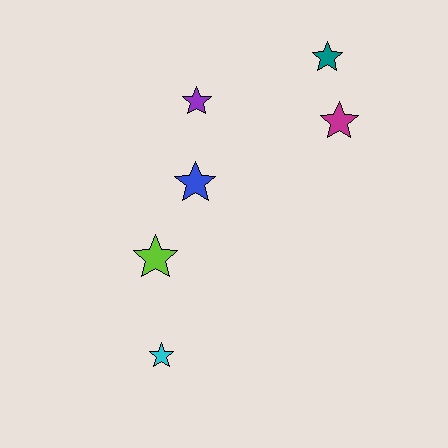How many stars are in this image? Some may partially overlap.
There are 6 stars.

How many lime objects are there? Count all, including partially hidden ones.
There is 1 lime object.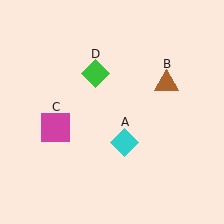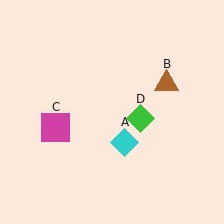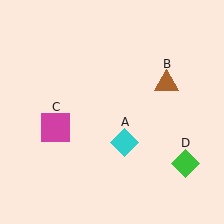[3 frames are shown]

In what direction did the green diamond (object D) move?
The green diamond (object D) moved down and to the right.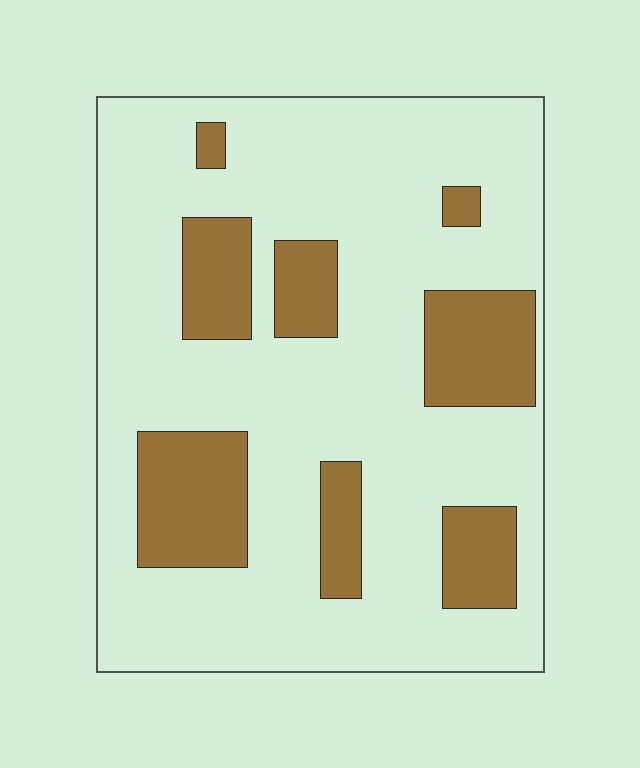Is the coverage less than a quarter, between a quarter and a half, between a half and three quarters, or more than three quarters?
Less than a quarter.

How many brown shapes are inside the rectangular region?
8.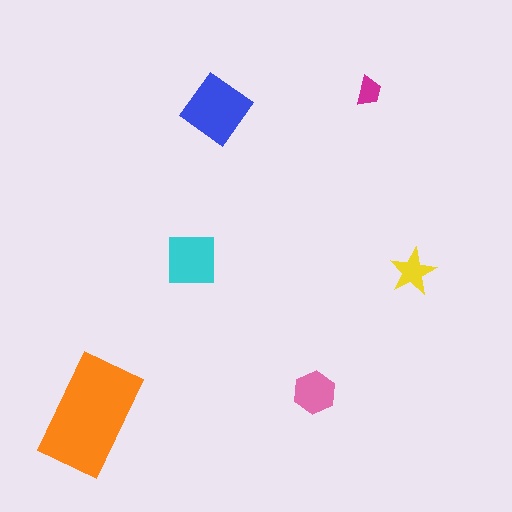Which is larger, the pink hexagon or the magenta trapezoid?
The pink hexagon.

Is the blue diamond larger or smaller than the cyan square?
Larger.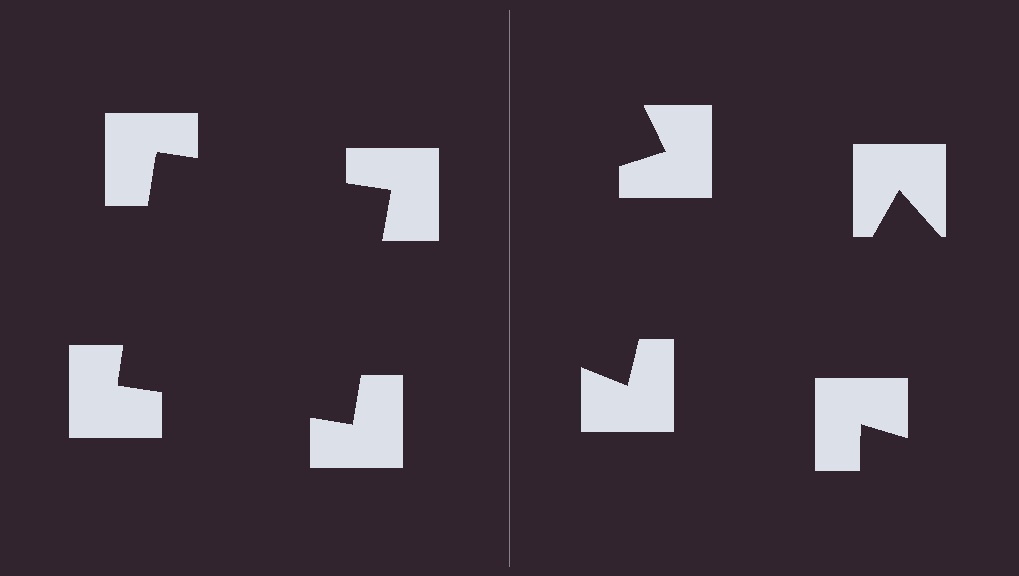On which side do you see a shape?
An illusory square appears on the left side. On the right side the wedge cuts are rotated, so no coherent shape forms.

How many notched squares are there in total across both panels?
8 — 4 on each side.